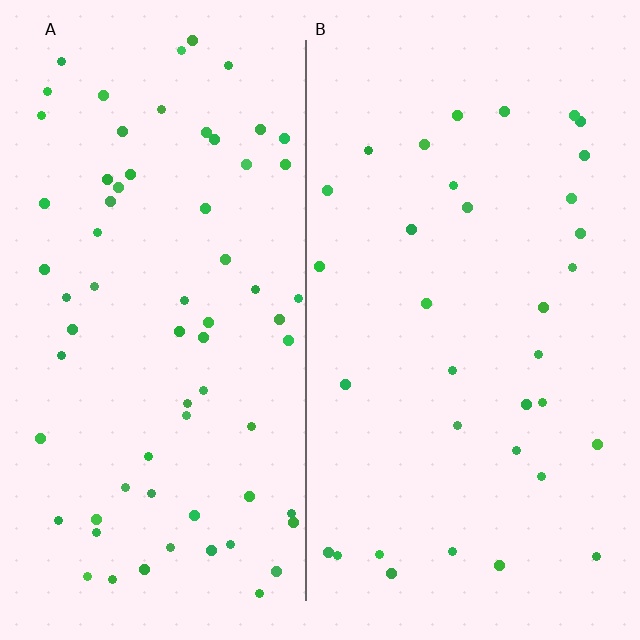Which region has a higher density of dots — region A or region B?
A (the left).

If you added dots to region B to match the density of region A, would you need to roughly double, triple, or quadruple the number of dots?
Approximately double.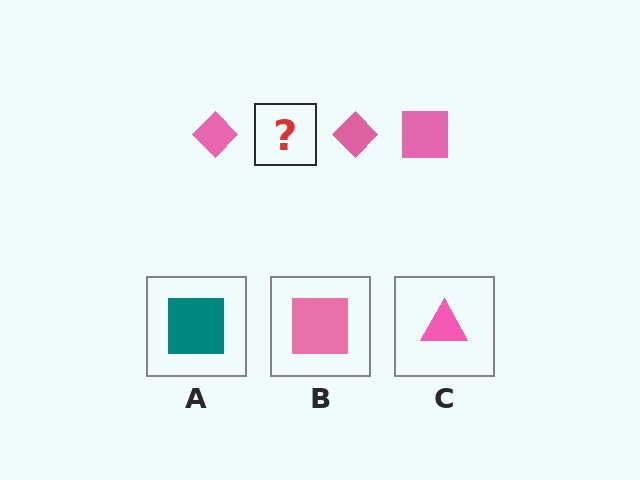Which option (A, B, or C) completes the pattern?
B.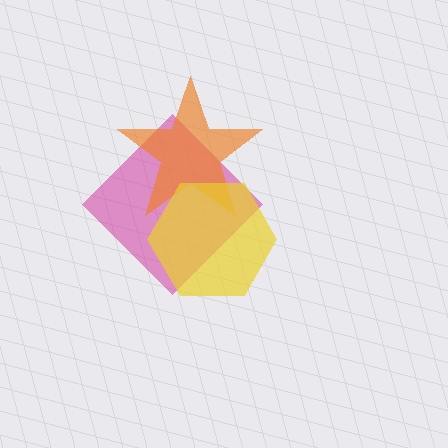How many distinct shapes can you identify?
There are 3 distinct shapes: a magenta diamond, an orange star, a yellow hexagon.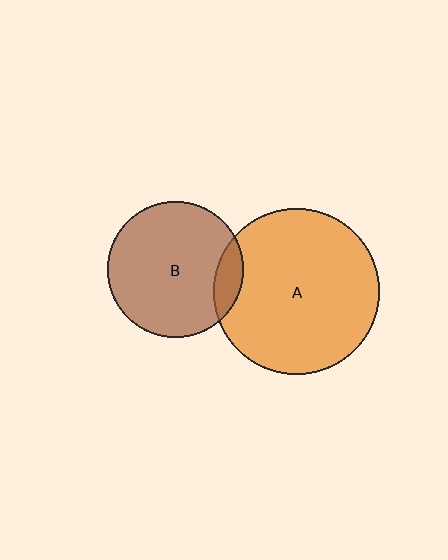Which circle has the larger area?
Circle A (orange).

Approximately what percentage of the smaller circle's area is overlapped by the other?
Approximately 10%.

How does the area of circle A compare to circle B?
Approximately 1.5 times.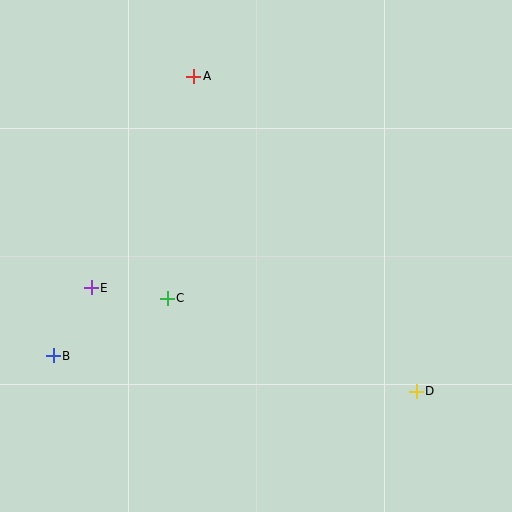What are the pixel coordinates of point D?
Point D is at (416, 391).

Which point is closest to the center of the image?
Point C at (167, 298) is closest to the center.